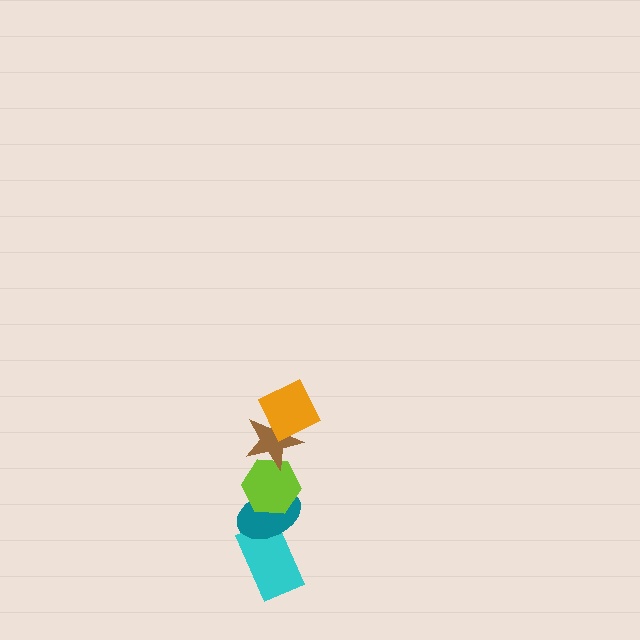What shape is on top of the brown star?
The orange square is on top of the brown star.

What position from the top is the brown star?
The brown star is 2nd from the top.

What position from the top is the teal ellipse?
The teal ellipse is 4th from the top.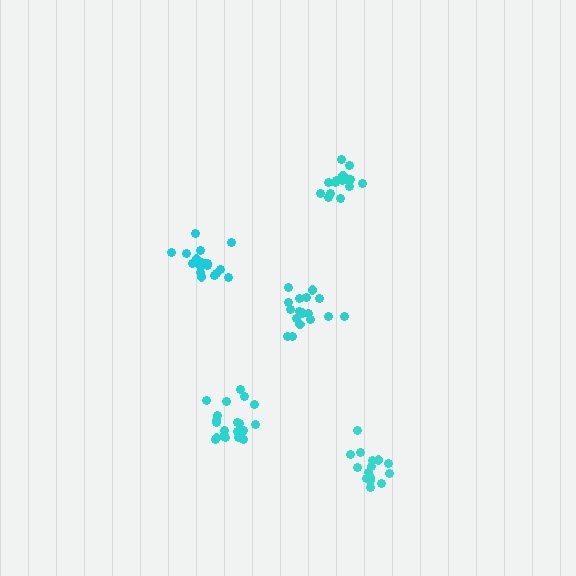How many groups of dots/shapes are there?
There are 5 groups.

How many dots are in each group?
Group 1: 18 dots, Group 2: 15 dots, Group 3: 21 dots, Group 4: 15 dots, Group 5: 17 dots (86 total).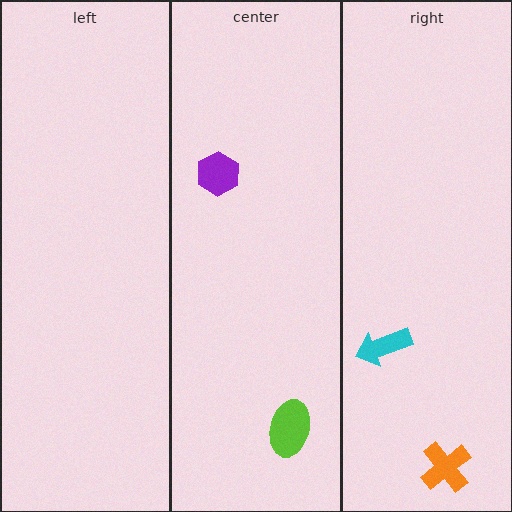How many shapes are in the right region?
2.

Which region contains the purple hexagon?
The center region.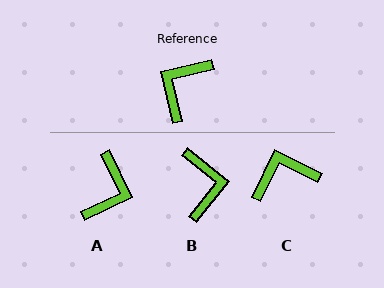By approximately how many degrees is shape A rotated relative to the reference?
Approximately 168 degrees clockwise.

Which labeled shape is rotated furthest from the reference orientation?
A, about 168 degrees away.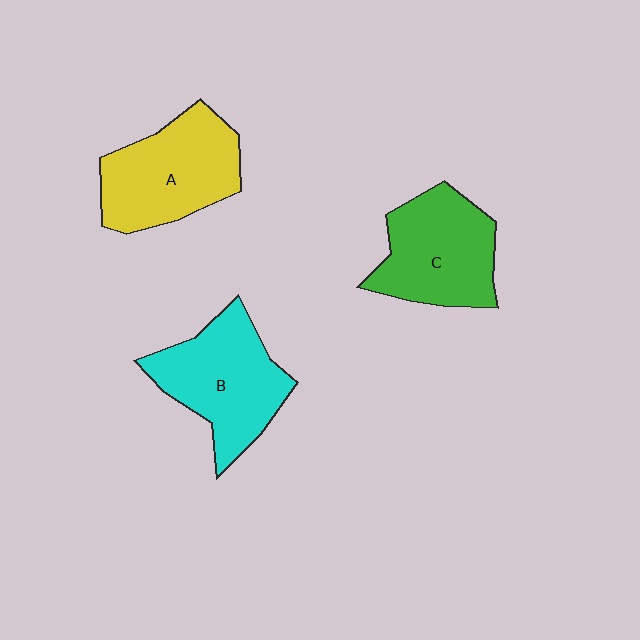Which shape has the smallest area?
Shape C (green).